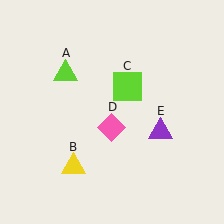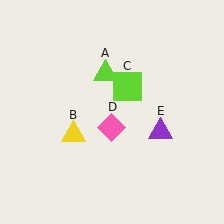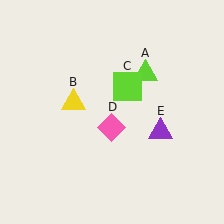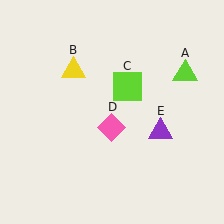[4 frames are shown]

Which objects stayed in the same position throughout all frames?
Lime square (object C) and pink diamond (object D) and purple triangle (object E) remained stationary.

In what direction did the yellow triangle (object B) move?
The yellow triangle (object B) moved up.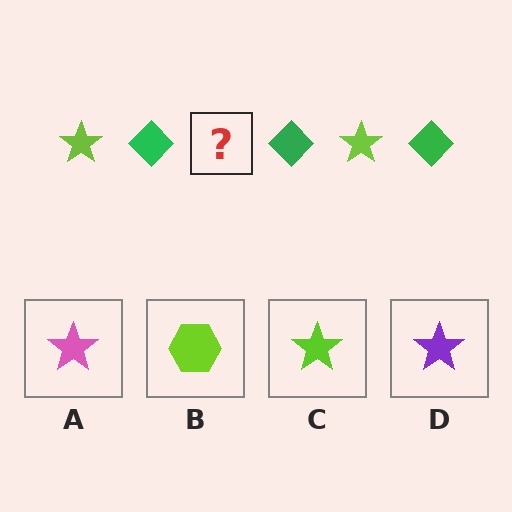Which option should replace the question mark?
Option C.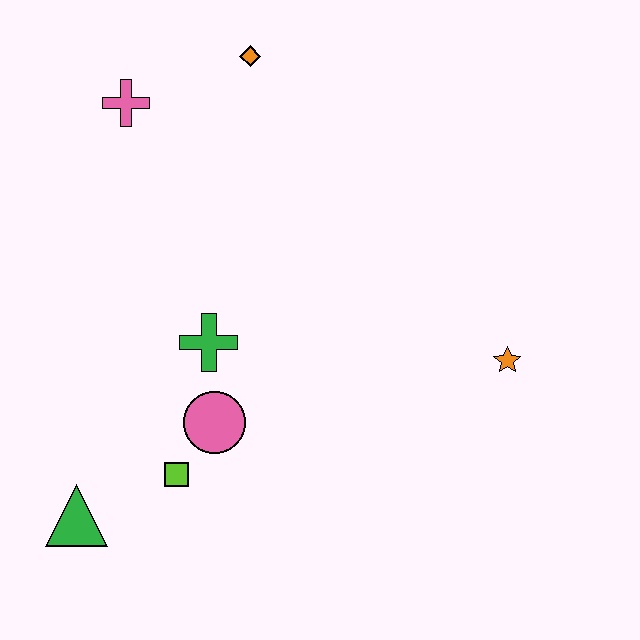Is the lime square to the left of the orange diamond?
Yes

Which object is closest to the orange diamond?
The pink cross is closest to the orange diamond.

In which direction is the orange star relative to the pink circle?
The orange star is to the right of the pink circle.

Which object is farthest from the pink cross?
The orange star is farthest from the pink cross.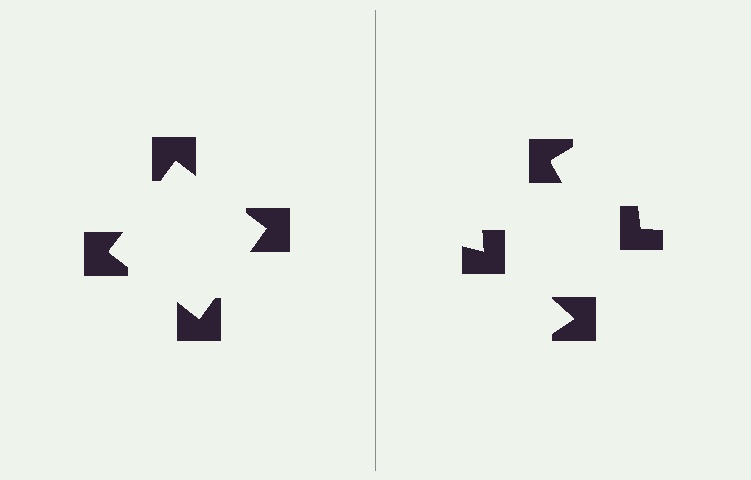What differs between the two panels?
The notched squares are positioned identically on both sides; only the wedge orientations differ. On the left they align to a square; on the right they are misaligned.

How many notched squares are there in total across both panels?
8 — 4 on each side.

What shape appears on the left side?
An illusory square.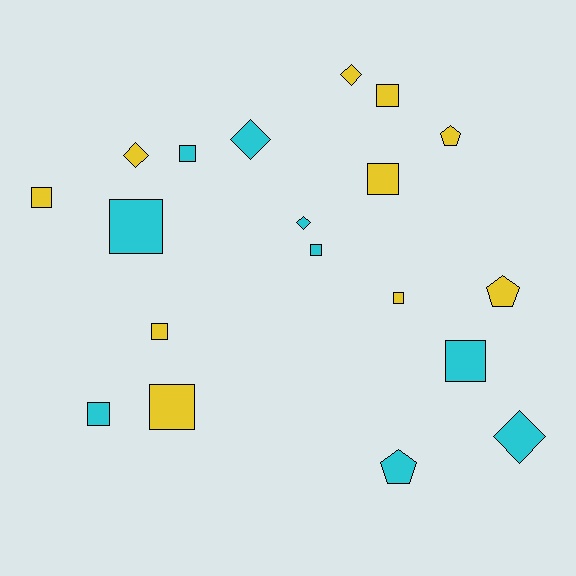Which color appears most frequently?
Yellow, with 10 objects.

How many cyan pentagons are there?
There is 1 cyan pentagon.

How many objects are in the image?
There are 19 objects.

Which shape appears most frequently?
Square, with 11 objects.